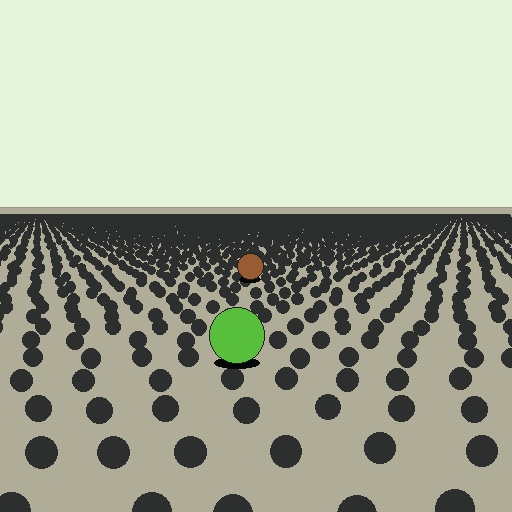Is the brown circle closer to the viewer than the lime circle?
No. The lime circle is closer — you can tell from the texture gradient: the ground texture is coarser near it.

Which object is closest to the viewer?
The lime circle is closest. The texture marks near it are larger and more spread out.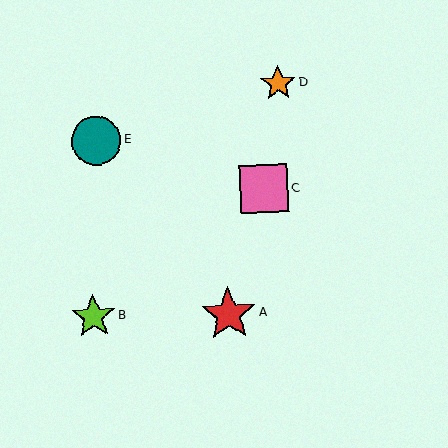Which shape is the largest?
The red star (labeled A) is the largest.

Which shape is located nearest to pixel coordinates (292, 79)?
The orange star (labeled D) at (278, 83) is nearest to that location.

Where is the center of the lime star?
The center of the lime star is at (93, 316).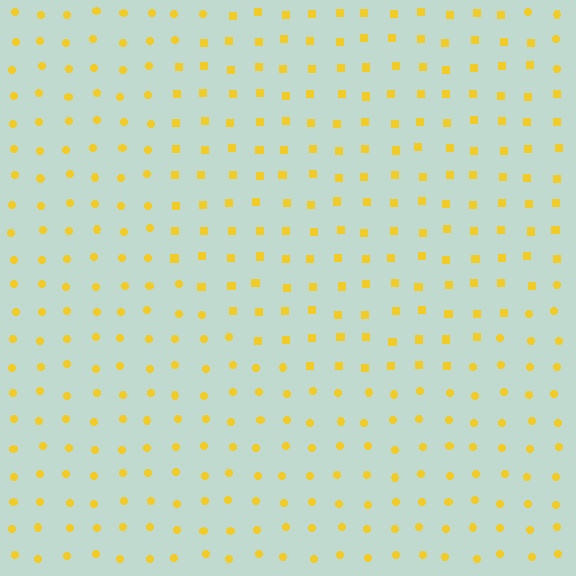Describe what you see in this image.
The image is filled with small yellow elements arranged in a uniform grid. A circle-shaped region contains squares, while the surrounding area contains circles. The boundary is defined purely by the change in element shape.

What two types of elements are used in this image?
The image uses squares inside the circle region and circles outside it.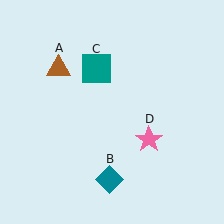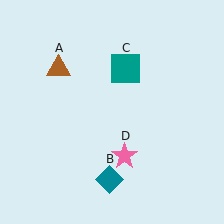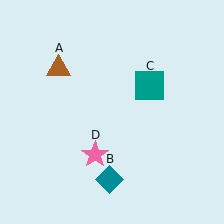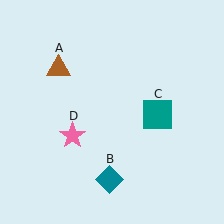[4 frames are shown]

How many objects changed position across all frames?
2 objects changed position: teal square (object C), pink star (object D).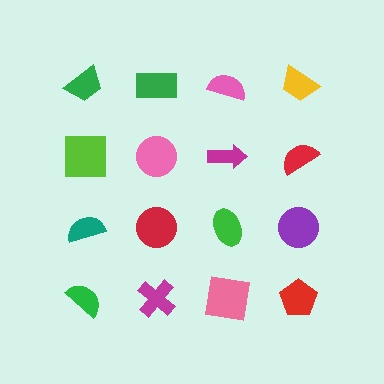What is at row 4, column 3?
A pink square.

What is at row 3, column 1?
A teal semicircle.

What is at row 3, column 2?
A red circle.